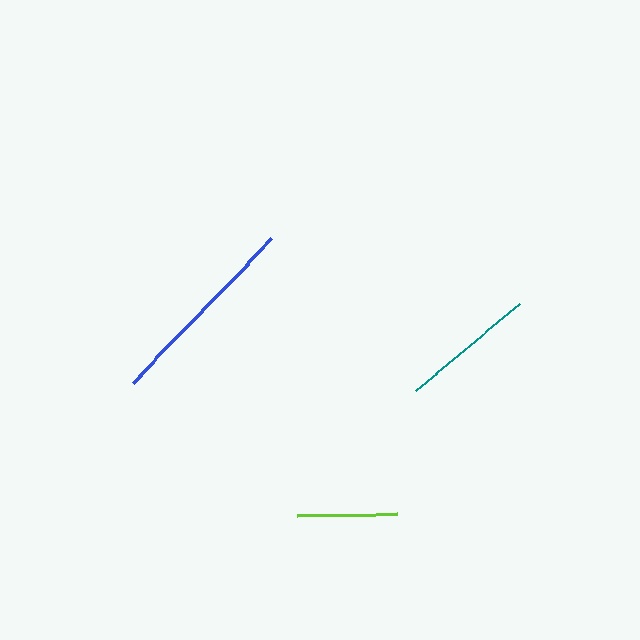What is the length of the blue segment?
The blue segment is approximately 200 pixels long.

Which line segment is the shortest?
The lime line is the shortest at approximately 100 pixels.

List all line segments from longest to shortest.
From longest to shortest: blue, teal, lime.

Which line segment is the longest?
The blue line is the longest at approximately 200 pixels.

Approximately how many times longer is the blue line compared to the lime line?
The blue line is approximately 2.0 times the length of the lime line.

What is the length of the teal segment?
The teal segment is approximately 135 pixels long.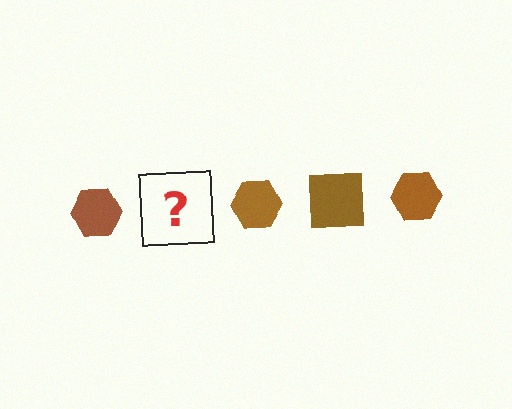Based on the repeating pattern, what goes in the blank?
The blank should be a brown square.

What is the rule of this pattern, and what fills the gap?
The rule is that the pattern cycles through hexagon, square shapes in brown. The gap should be filled with a brown square.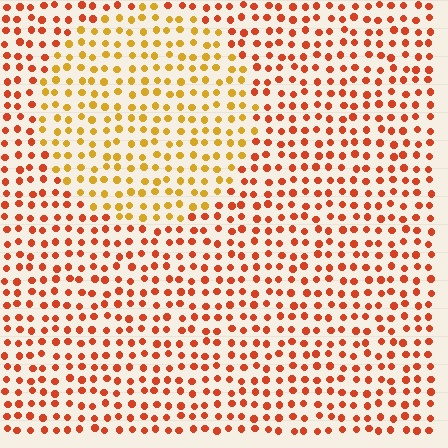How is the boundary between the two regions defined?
The boundary is defined purely by a slight shift in hue (about 35 degrees). Spacing, size, and orientation are identical on both sides.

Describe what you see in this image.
The image is filled with small red elements in a uniform arrangement. A circle-shaped region is visible where the elements are tinted to a slightly different hue, forming a subtle color boundary.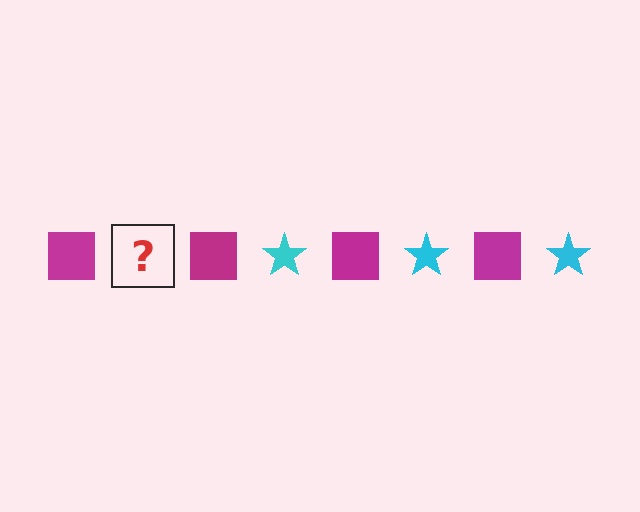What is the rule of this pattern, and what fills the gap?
The rule is that the pattern alternates between magenta square and cyan star. The gap should be filled with a cyan star.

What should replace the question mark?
The question mark should be replaced with a cyan star.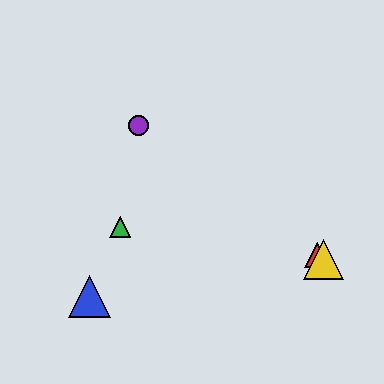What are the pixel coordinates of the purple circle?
The purple circle is at (138, 125).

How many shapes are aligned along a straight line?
3 shapes (the red triangle, the yellow triangle, the purple circle) are aligned along a straight line.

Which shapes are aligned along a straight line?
The red triangle, the yellow triangle, the purple circle are aligned along a straight line.